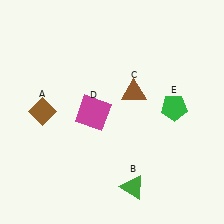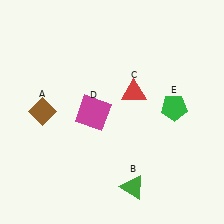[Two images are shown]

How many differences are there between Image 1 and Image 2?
There is 1 difference between the two images.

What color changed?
The triangle (C) changed from brown in Image 1 to red in Image 2.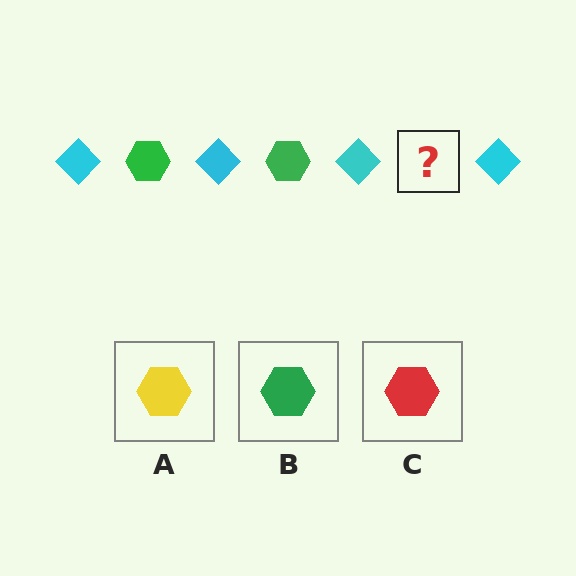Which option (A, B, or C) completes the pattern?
B.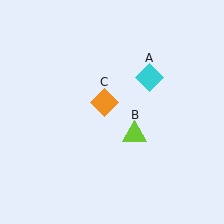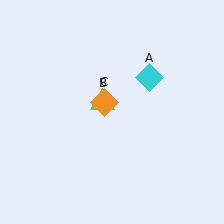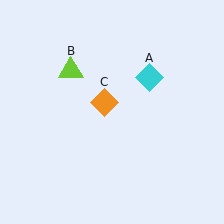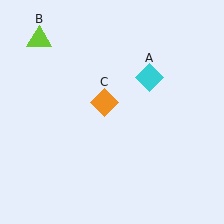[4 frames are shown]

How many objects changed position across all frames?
1 object changed position: lime triangle (object B).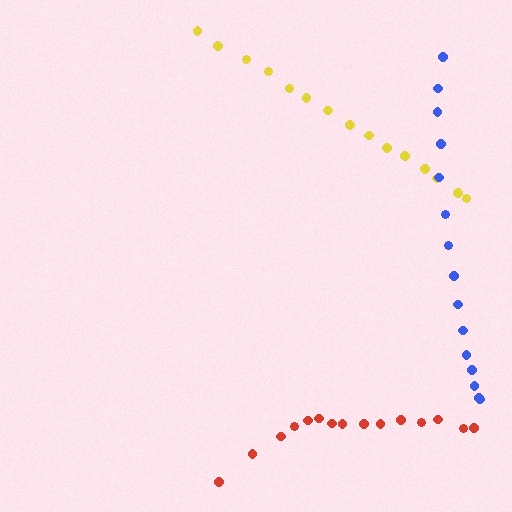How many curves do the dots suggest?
There are 3 distinct paths.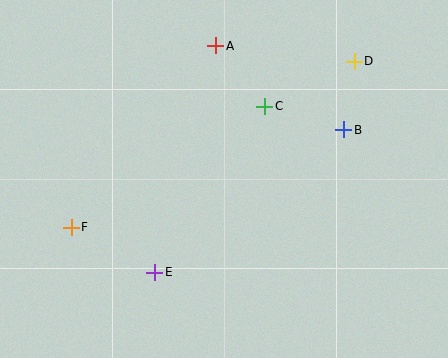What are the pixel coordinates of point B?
Point B is at (344, 130).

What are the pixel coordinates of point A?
Point A is at (216, 46).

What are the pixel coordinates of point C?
Point C is at (265, 106).